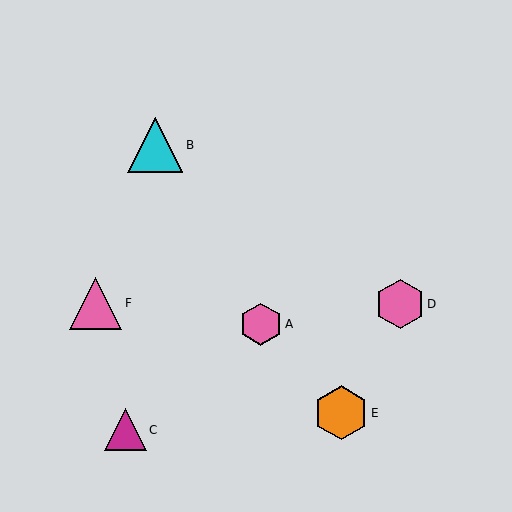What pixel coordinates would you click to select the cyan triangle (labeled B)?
Click at (155, 145) to select the cyan triangle B.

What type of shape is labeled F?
Shape F is a pink triangle.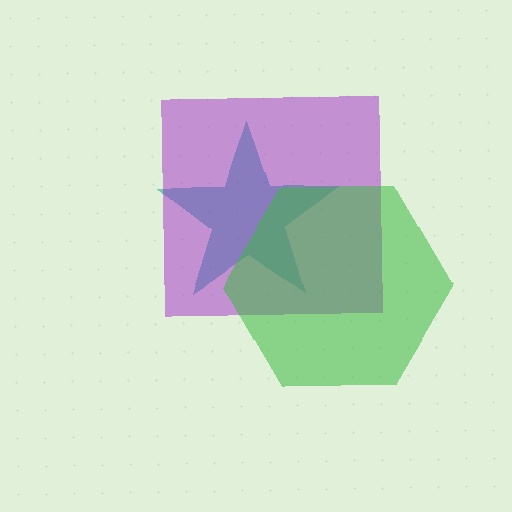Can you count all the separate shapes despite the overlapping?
Yes, there are 3 separate shapes.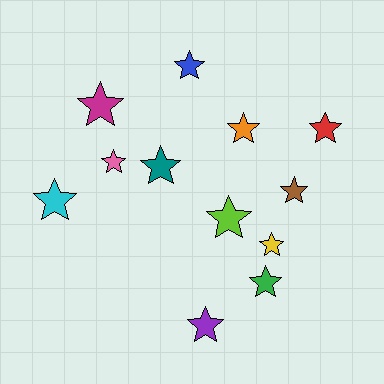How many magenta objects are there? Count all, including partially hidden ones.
There is 1 magenta object.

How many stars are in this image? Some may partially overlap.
There are 12 stars.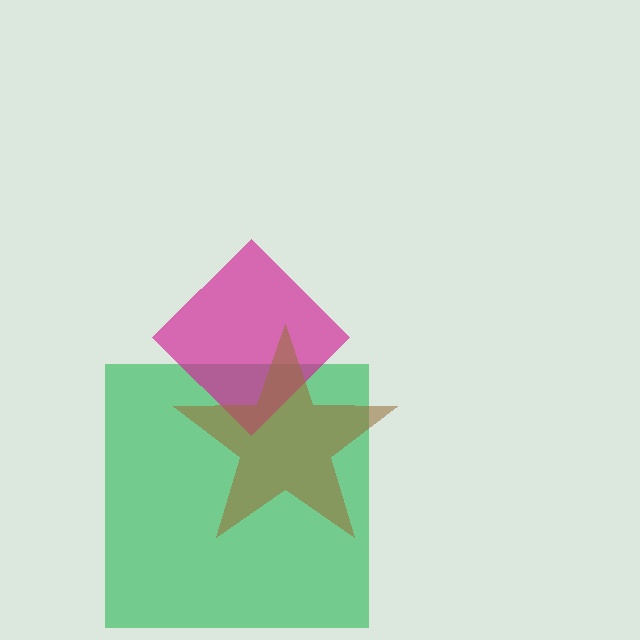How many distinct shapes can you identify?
There are 3 distinct shapes: a green square, a magenta diamond, a brown star.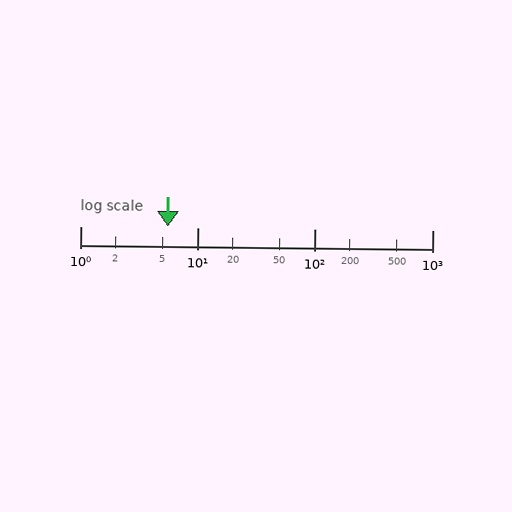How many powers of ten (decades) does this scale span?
The scale spans 3 decades, from 1 to 1000.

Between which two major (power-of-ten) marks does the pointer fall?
The pointer is between 1 and 10.